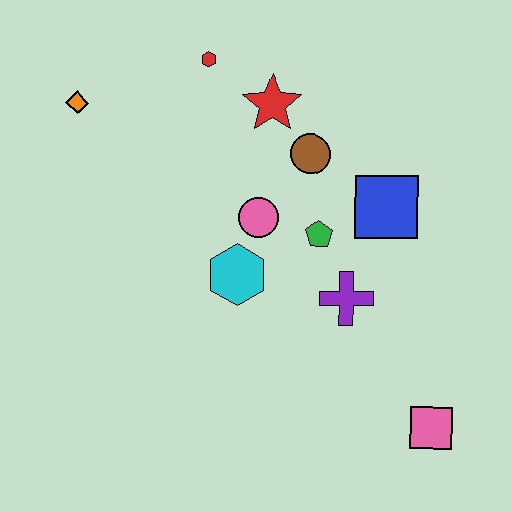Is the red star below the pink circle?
No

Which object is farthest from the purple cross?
The orange diamond is farthest from the purple cross.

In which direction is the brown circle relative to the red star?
The brown circle is below the red star.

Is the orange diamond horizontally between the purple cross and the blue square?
No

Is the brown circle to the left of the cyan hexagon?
No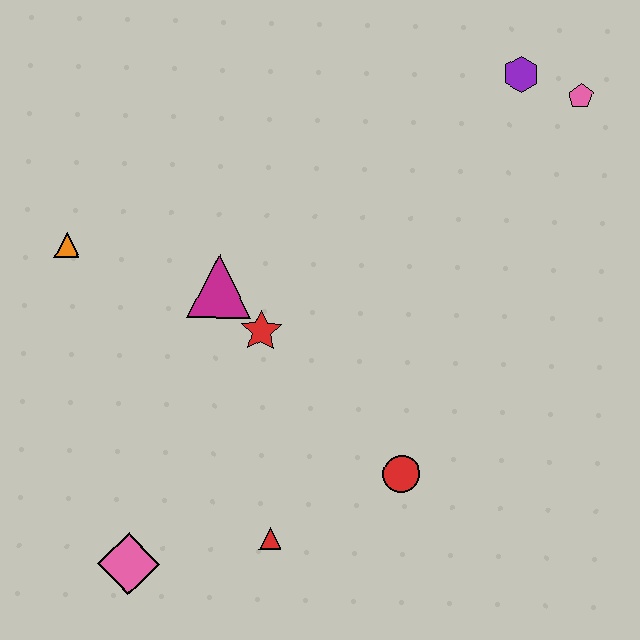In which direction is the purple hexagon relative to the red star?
The purple hexagon is above the red star.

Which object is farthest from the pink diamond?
The pink pentagon is farthest from the pink diamond.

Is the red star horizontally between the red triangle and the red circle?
No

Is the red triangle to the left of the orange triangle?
No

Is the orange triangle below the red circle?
No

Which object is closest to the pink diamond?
The red triangle is closest to the pink diamond.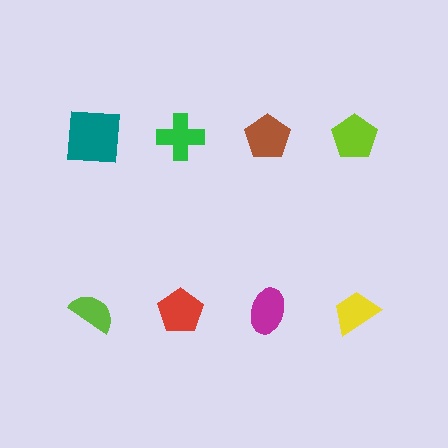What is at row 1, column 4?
A lime pentagon.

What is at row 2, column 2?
A red pentagon.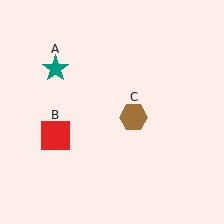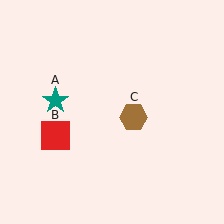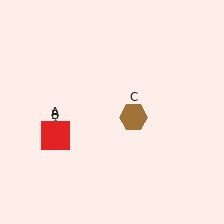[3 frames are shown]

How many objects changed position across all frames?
1 object changed position: teal star (object A).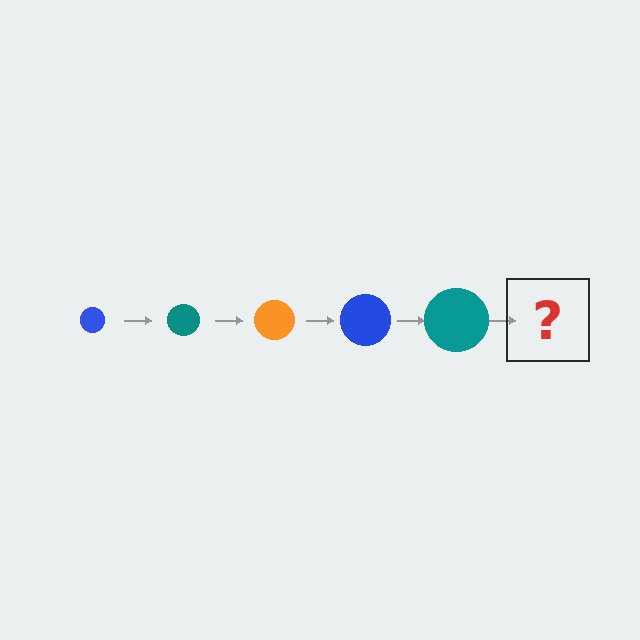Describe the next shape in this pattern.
It should be an orange circle, larger than the previous one.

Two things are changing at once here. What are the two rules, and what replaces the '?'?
The two rules are that the circle grows larger each step and the color cycles through blue, teal, and orange. The '?' should be an orange circle, larger than the previous one.